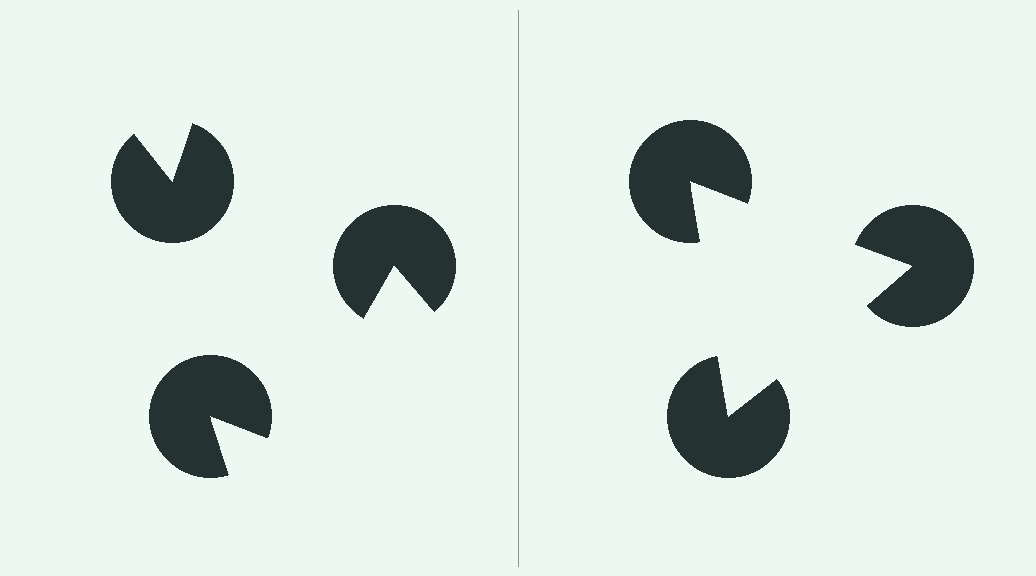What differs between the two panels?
The pac-man discs are positioned identically on both sides; only the wedge orientations differ. On the right they align to a triangle; on the left they are misaligned.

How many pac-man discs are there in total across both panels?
6 — 3 on each side.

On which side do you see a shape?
An illusory triangle appears on the right side. On the left side the wedge cuts are rotated, so no coherent shape forms.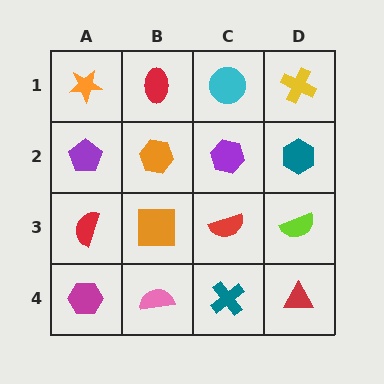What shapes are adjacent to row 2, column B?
A red ellipse (row 1, column B), an orange square (row 3, column B), a purple pentagon (row 2, column A), a purple hexagon (row 2, column C).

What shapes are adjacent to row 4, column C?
A red semicircle (row 3, column C), a pink semicircle (row 4, column B), a red triangle (row 4, column D).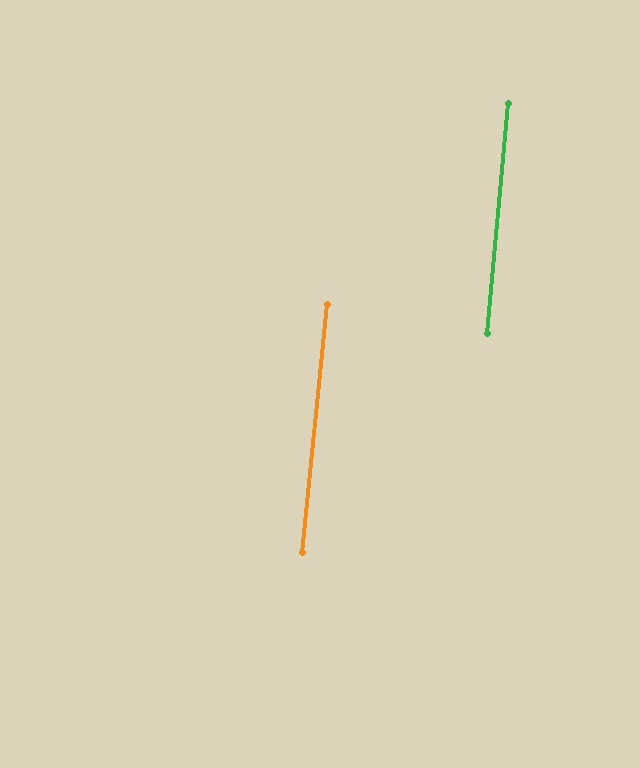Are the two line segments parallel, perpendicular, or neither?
Parallel — their directions differ by only 0.4°.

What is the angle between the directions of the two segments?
Approximately 0 degrees.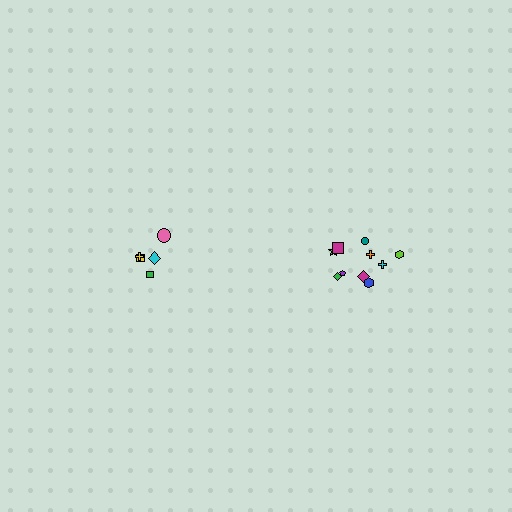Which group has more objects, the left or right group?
The right group.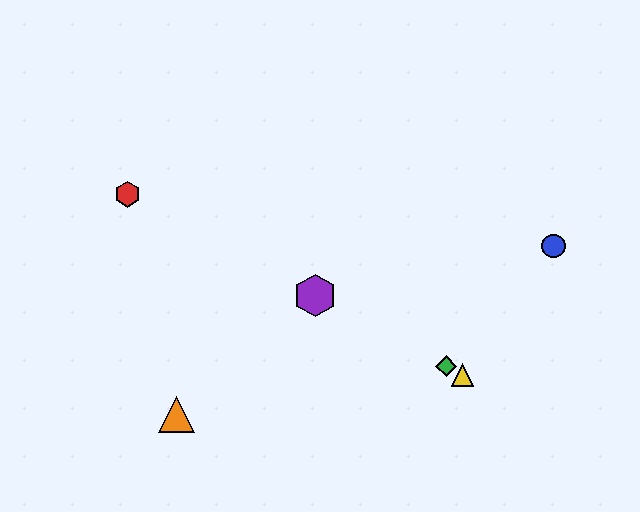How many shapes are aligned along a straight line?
4 shapes (the red hexagon, the green diamond, the yellow triangle, the purple hexagon) are aligned along a straight line.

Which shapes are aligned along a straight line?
The red hexagon, the green diamond, the yellow triangle, the purple hexagon are aligned along a straight line.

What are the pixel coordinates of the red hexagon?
The red hexagon is at (128, 194).